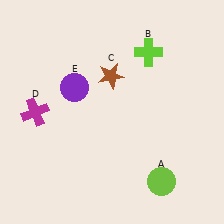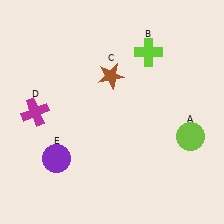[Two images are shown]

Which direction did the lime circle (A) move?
The lime circle (A) moved up.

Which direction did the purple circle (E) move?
The purple circle (E) moved down.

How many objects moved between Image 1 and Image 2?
2 objects moved between the two images.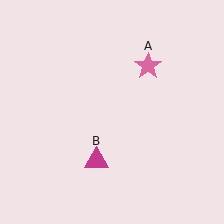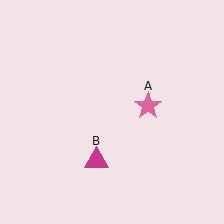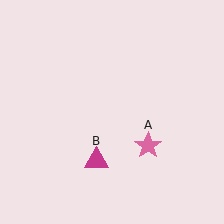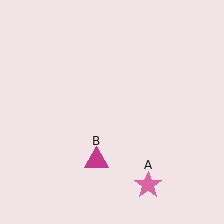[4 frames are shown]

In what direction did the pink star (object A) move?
The pink star (object A) moved down.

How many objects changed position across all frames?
1 object changed position: pink star (object A).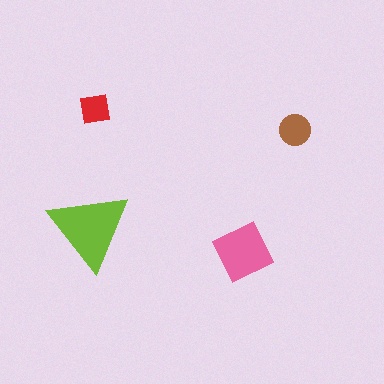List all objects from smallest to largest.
The red square, the brown circle, the pink diamond, the lime triangle.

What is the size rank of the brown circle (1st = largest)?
3rd.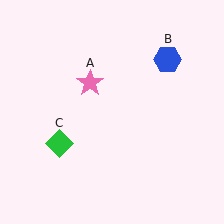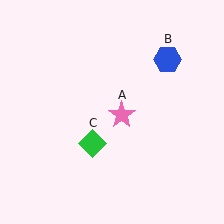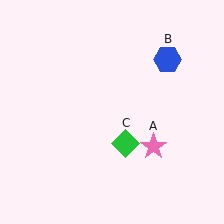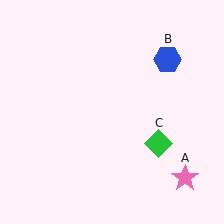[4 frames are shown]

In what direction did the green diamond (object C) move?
The green diamond (object C) moved right.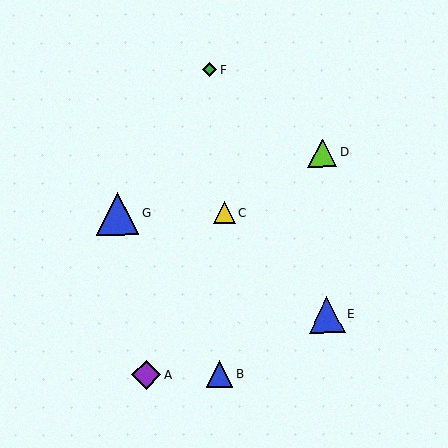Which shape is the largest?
The blue triangle (labeled G) is the largest.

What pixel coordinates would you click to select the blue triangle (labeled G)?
Click at (118, 213) to select the blue triangle G.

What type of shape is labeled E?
Shape E is a blue triangle.